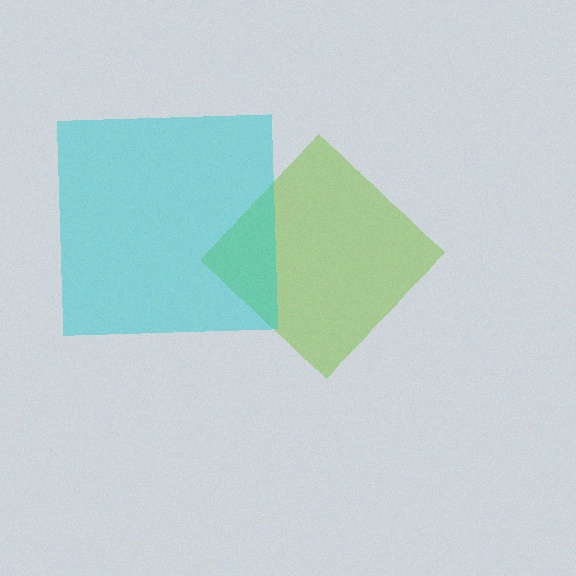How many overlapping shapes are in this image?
There are 2 overlapping shapes in the image.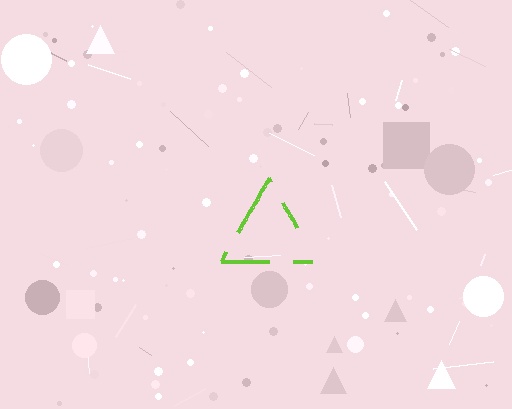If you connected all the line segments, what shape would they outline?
They would outline a triangle.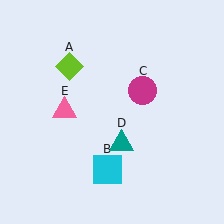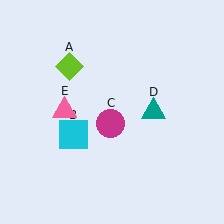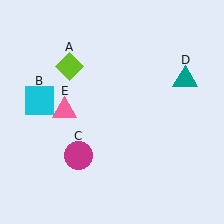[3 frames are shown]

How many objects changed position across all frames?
3 objects changed position: cyan square (object B), magenta circle (object C), teal triangle (object D).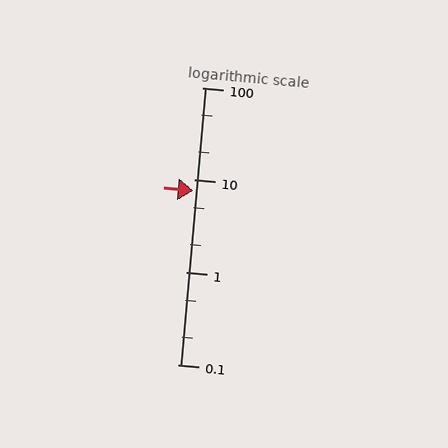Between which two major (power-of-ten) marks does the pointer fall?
The pointer is between 1 and 10.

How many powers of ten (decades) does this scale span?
The scale spans 3 decades, from 0.1 to 100.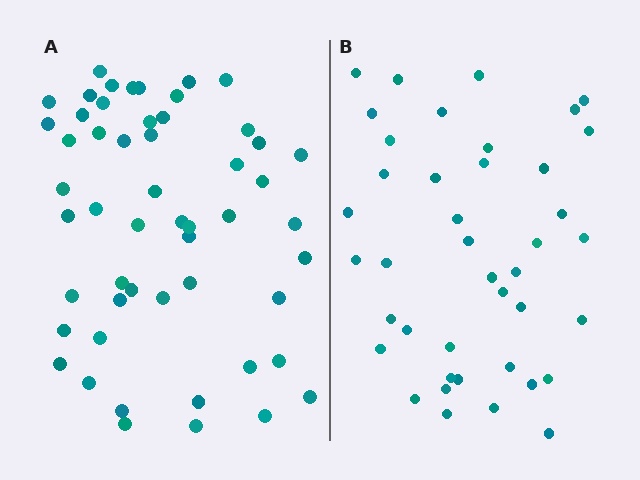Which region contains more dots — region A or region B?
Region A (the left region) has more dots.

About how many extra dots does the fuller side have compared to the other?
Region A has roughly 12 or so more dots than region B.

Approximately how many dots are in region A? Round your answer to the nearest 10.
About 50 dots. (The exact count is 53, which rounds to 50.)